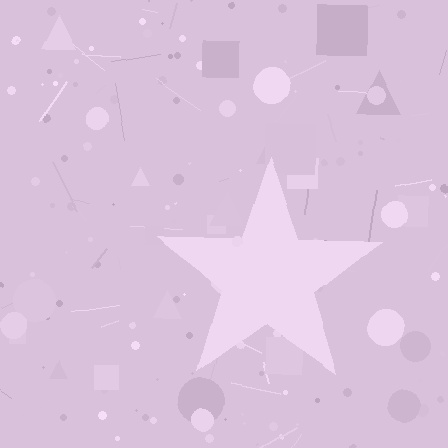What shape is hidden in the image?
A star is hidden in the image.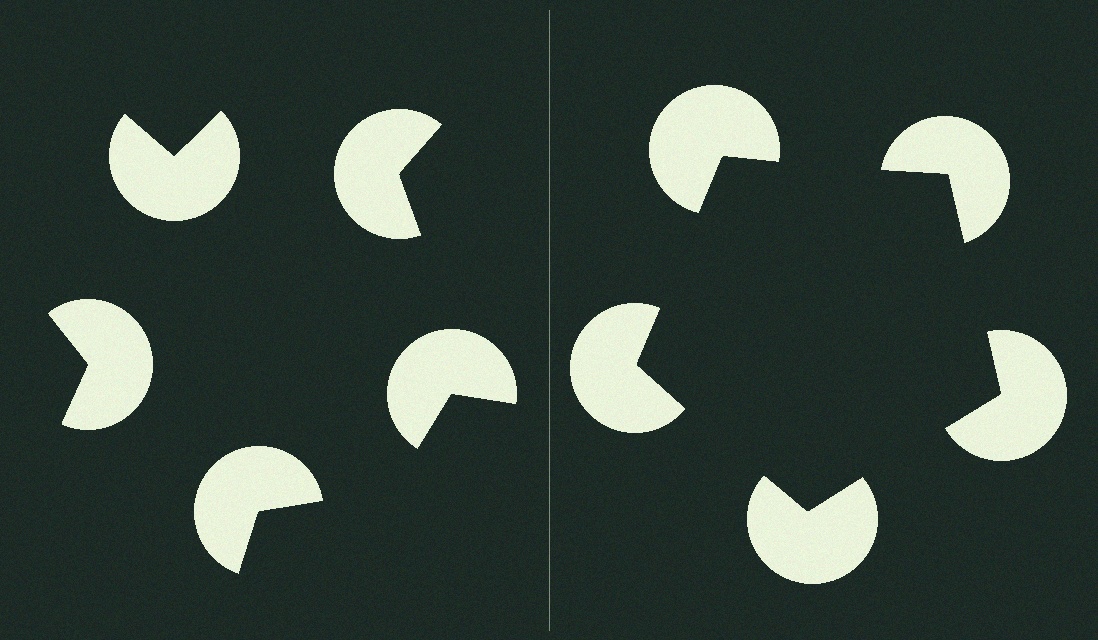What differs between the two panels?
The pac-man discs are positioned identically on both sides; only the wedge orientations differ. On the right they align to a pentagon; on the left they are misaligned.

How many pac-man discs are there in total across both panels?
10 — 5 on each side.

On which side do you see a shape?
An illusory pentagon appears on the right side. On the left side the wedge cuts are rotated, so no coherent shape forms.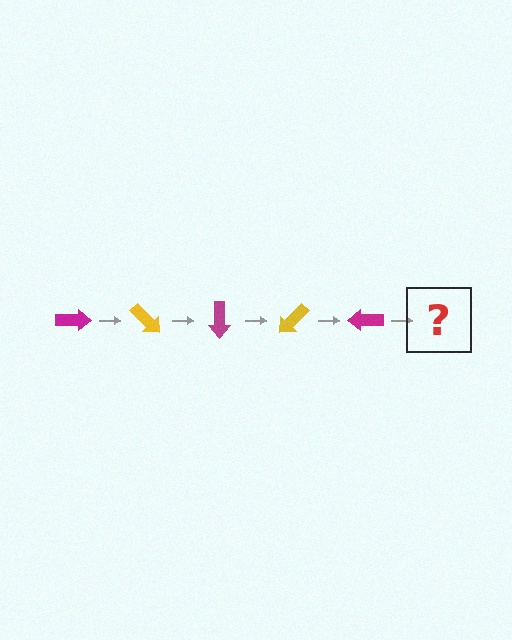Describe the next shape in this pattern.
It should be a yellow arrow, rotated 225 degrees from the start.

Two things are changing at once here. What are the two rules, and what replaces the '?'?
The two rules are that it rotates 45 degrees each step and the color cycles through magenta and yellow. The '?' should be a yellow arrow, rotated 225 degrees from the start.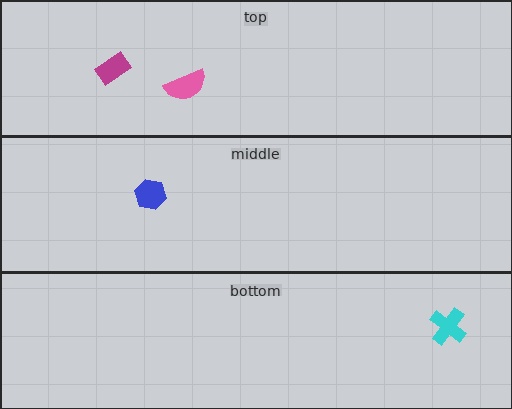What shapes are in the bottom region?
The cyan cross.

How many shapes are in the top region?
2.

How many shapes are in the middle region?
1.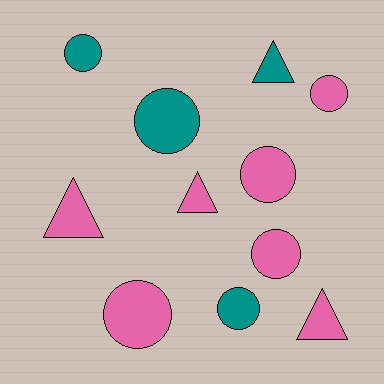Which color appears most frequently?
Pink, with 7 objects.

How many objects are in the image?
There are 11 objects.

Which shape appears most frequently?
Circle, with 7 objects.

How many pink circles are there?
There are 4 pink circles.